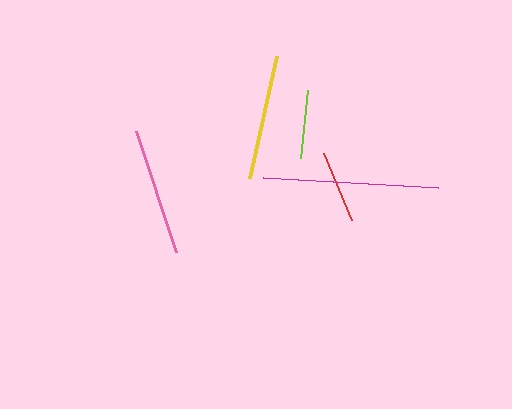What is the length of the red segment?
The red segment is approximately 72 pixels long.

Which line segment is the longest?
The magenta line is the longest at approximately 175 pixels.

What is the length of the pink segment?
The pink segment is approximately 128 pixels long.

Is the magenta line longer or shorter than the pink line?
The magenta line is longer than the pink line.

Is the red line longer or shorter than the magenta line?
The magenta line is longer than the red line.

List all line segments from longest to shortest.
From longest to shortest: magenta, pink, yellow, red, lime.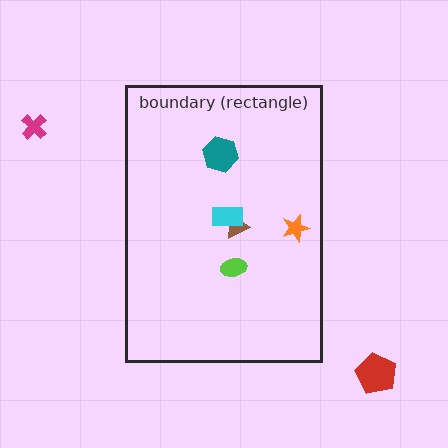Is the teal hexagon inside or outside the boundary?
Inside.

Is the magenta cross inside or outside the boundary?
Outside.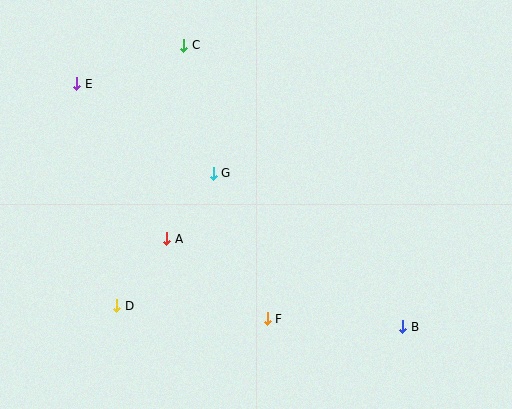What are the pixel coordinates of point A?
Point A is at (167, 239).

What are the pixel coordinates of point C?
Point C is at (184, 45).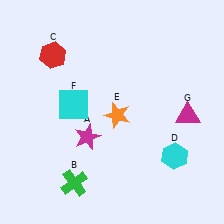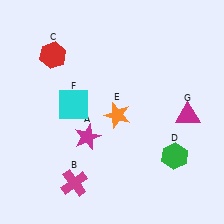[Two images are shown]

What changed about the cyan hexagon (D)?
In Image 1, D is cyan. In Image 2, it changed to green.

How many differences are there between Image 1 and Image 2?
There are 2 differences between the two images.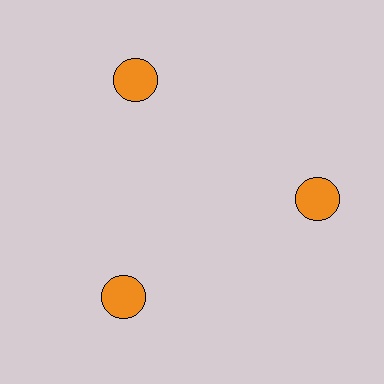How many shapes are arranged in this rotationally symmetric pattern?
There are 3 shapes, arranged in 3 groups of 1.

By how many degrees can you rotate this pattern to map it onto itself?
The pattern maps onto itself every 120 degrees of rotation.